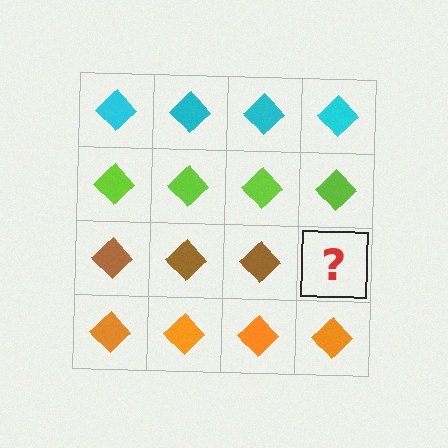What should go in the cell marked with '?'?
The missing cell should contain a brown diamond.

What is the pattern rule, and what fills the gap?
The rule is that each row has a consistent color. The gap should be filled with a brown diamond.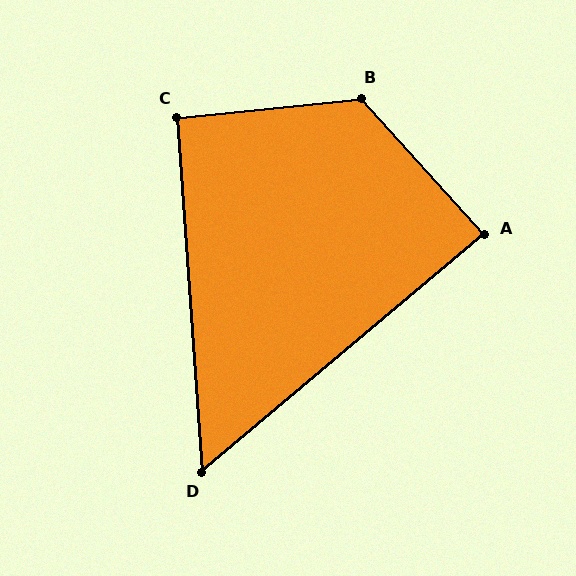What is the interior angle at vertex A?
Approximately 88 degrees (approximately right).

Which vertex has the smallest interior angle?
D, at approximately 54 degrees.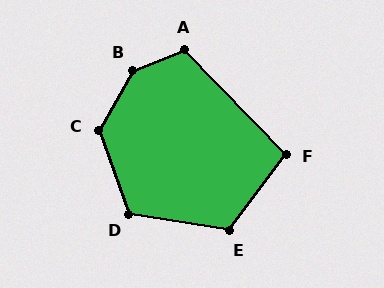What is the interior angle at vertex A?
Approximately 112 degrees (obtuse).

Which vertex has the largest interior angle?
B, at approximately 141 degrees.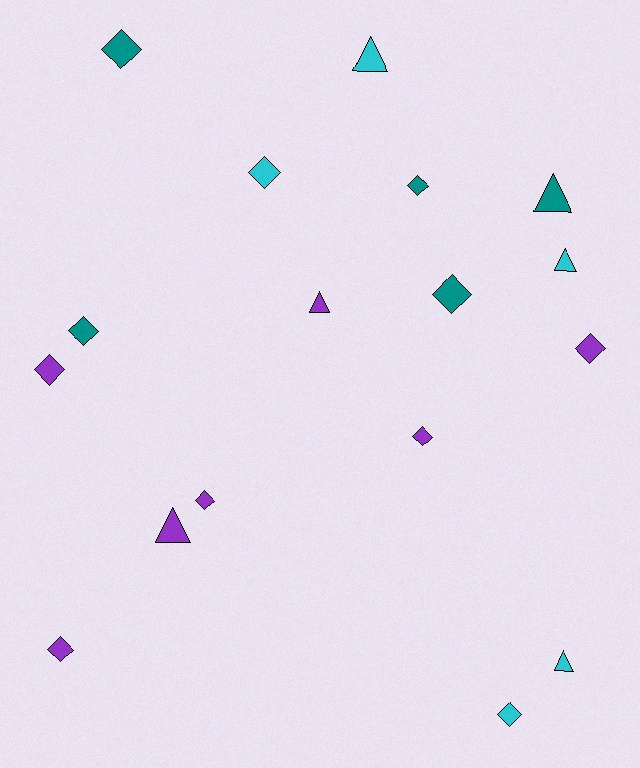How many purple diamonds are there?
There are 5 purple diamonds.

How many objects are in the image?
There are 17 objects.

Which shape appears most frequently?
Diamond, with 11 objects.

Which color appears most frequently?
Purple, with 7 objects.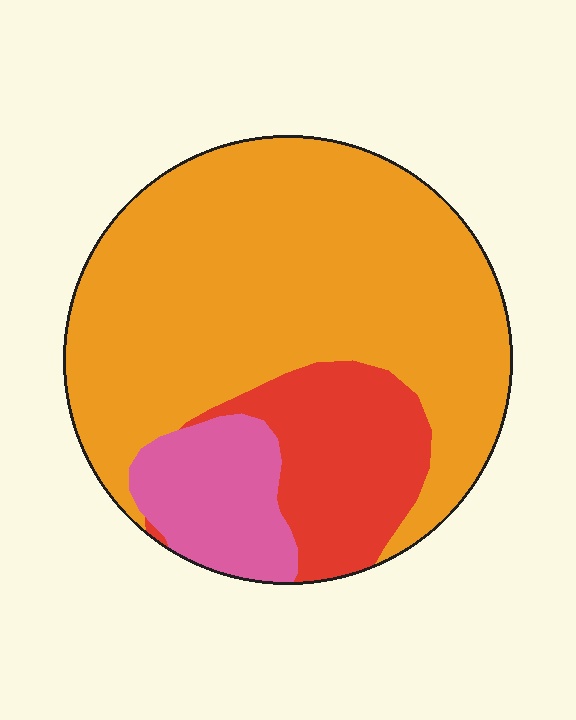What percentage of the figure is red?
Red covers 18% of the figure.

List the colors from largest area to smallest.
From largest to smallest: orange, red, pink.